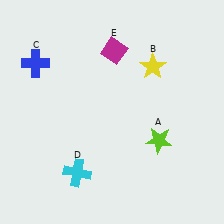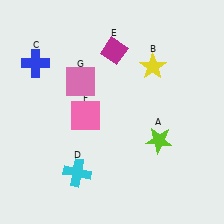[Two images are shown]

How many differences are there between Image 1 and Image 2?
There are 2 differences between the two images.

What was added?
A pink square (F), a pink square (G) were added in Image 2.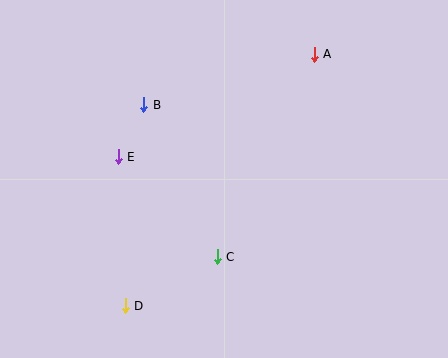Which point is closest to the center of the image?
Point C at (217, 257) is closest to the center.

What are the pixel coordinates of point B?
Point B is at (144, 105).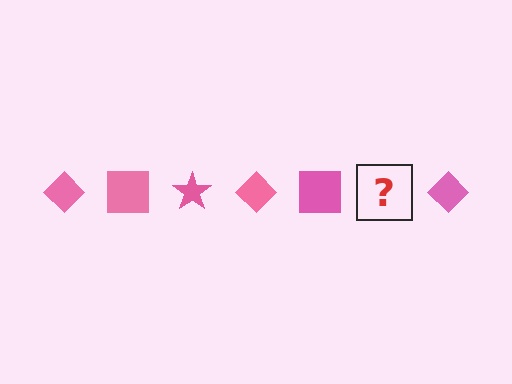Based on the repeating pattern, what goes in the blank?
The blank should be a pink star.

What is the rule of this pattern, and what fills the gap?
The rule is that the pattern cycles through diamond, square, star shapes in pink. The gap should be filled with a pink star.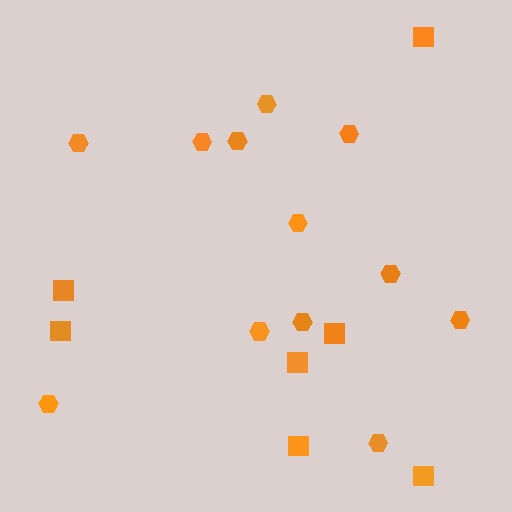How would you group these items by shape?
There are 2 groups: one group of hexagons (12) and one group of squares (7).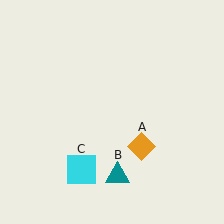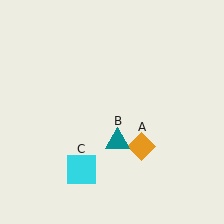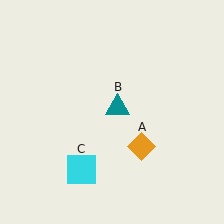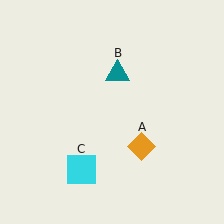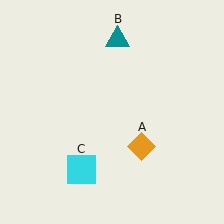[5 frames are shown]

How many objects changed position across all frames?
1 object changed position: teal triangle (object B).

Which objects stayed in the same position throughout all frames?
Orange diamond (object A) and cyan square (object C) remained stationary.